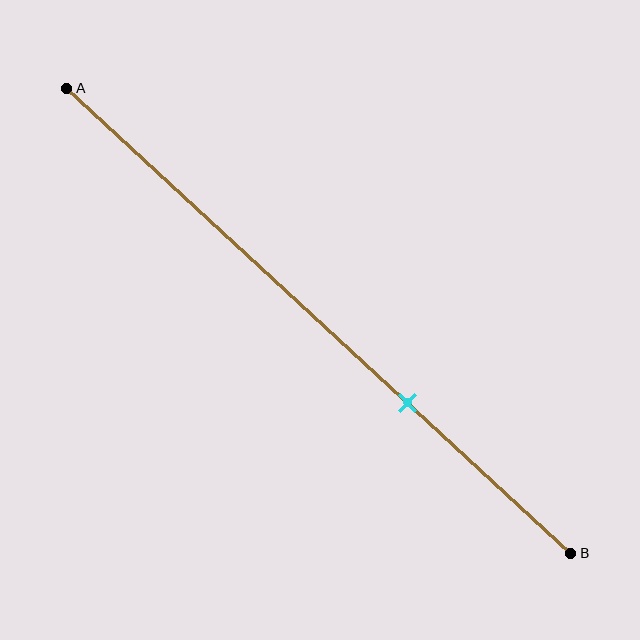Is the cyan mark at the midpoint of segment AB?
No, the mark is at about 70% from A, not at the 50% midpoint.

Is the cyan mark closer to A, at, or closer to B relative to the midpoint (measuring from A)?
The cyan mark is closer to point B than the midpoint of segment AB.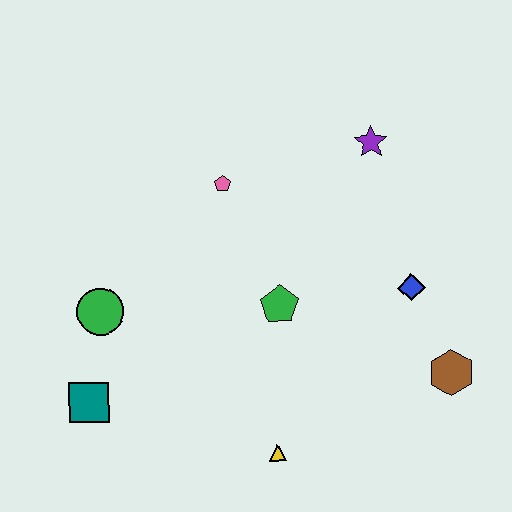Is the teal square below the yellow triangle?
No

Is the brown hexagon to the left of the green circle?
No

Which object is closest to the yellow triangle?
The green pentagon is closest to the yellow triangle.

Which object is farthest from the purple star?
The teal square is farthest from the purple star.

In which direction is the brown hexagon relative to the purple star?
The brown hexagon is below the purple star.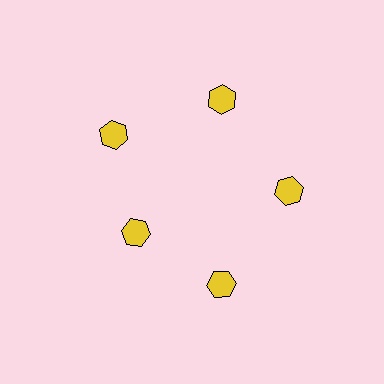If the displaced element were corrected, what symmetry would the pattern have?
It would have 5-fold rotational symmetry — the pattern would map onto itself every 72 degrees.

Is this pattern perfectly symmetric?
No. The 5 yellow hexagons are arranged in a ring, but one element near the 8 o'clock position is pulled inward toward the center, breaking the 5-fold rotational symmetry.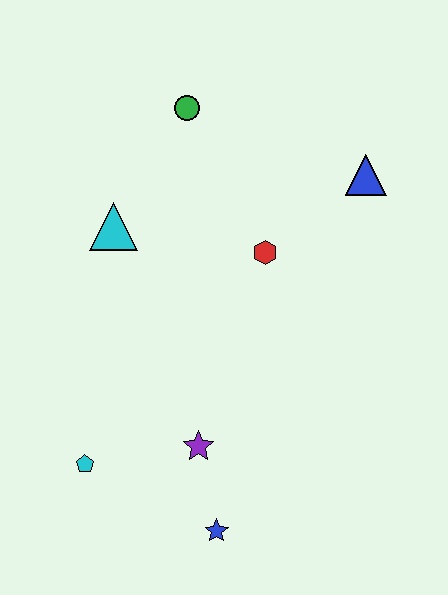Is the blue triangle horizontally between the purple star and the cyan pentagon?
No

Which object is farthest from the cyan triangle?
The blue star is farthest from the cyan triangle.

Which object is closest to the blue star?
The purple star is closest to the blue star.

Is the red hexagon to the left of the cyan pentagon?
No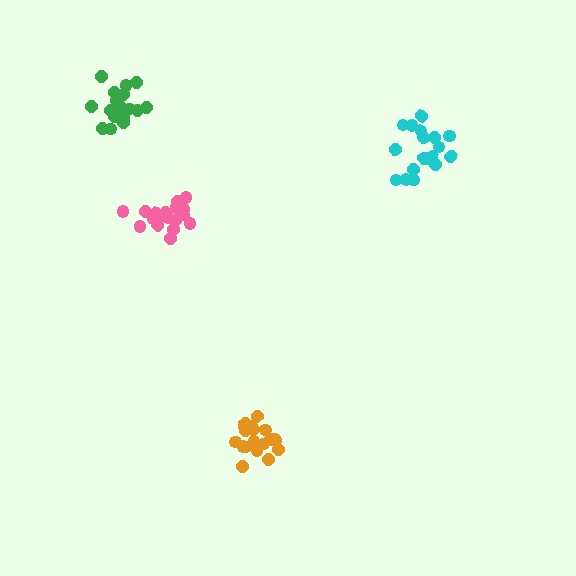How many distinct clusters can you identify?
There are 4 distinct clusters.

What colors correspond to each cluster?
The clusters are colored: cyan, pink, green, orange.